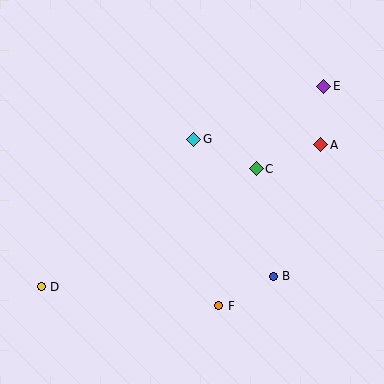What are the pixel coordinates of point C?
Point C is at (256, 169).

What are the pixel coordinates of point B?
Point B is at (273, 276).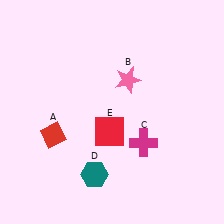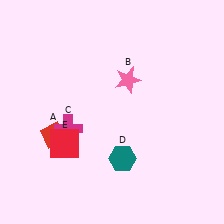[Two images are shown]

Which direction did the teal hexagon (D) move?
The teal hexagon (D) moved right.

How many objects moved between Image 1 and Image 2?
3 objects moved between the two images.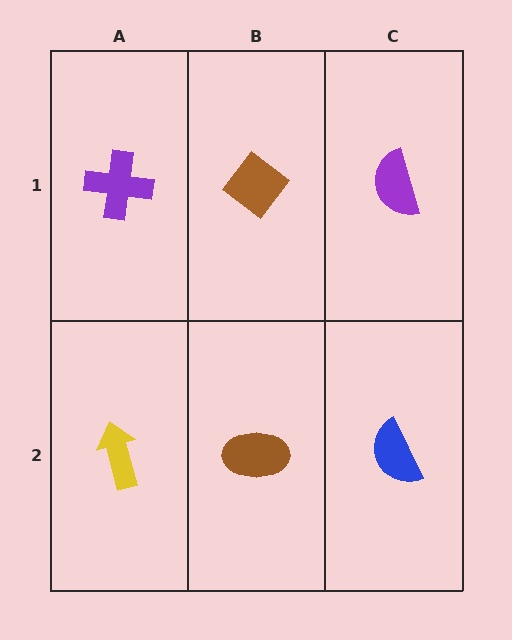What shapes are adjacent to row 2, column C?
A purple semicircle (row 1, column C), a brown ellipse (row 2, column B).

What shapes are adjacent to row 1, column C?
A blue semicircle (row 2, column C), a brown diamond (row 1, column B).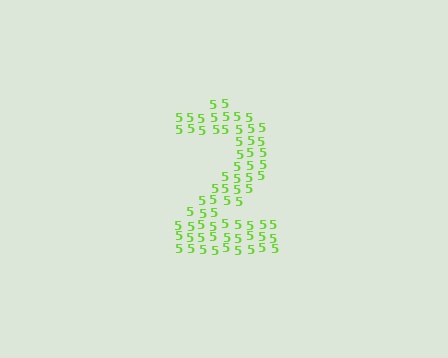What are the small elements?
The small elements are digit 5's.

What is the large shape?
The large shape is the digit 2.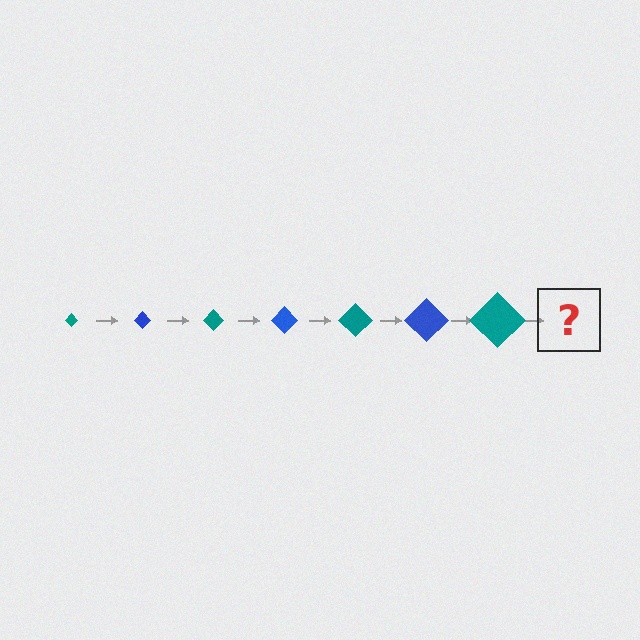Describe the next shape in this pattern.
It should be a blue diamond, larger than the previous one.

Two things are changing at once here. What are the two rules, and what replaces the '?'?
The two rules are that the diamond grows larger each step and the color cycles through teal and blue. The '?' should be a blue diamond, larger than the previous one.